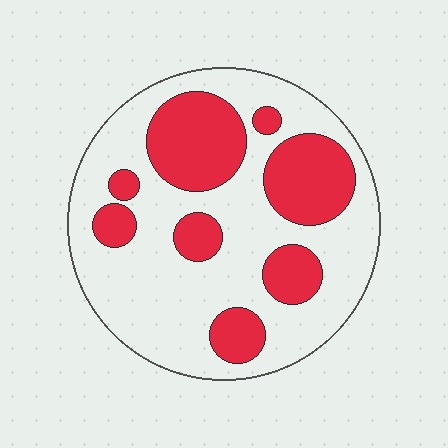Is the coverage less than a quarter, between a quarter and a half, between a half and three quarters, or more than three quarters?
Between a quarter and a half.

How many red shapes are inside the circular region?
8.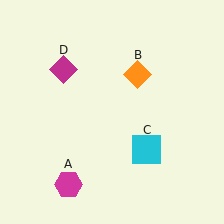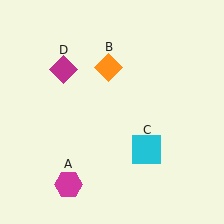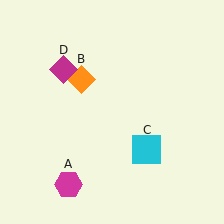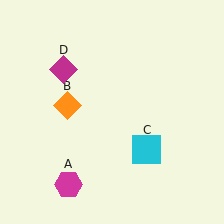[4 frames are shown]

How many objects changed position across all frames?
1 object changed position: orange diamond (object B).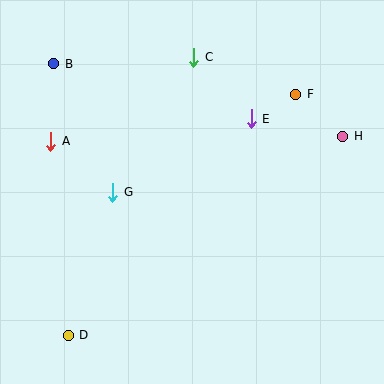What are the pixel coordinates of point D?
Point D is at (68, 335).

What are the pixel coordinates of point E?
Point E is at (251, 119).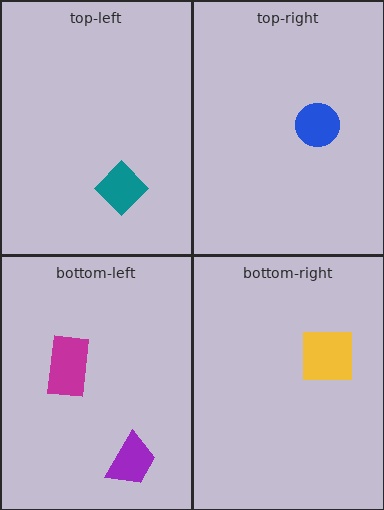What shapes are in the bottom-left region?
The magenta rectangle, the purple trapezoid.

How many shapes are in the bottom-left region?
2.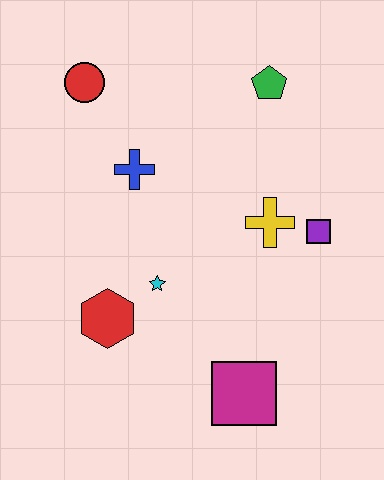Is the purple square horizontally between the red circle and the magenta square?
No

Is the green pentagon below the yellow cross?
No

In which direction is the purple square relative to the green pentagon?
The purple square is below the green pentagon.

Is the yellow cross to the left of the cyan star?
No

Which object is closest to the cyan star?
The red hexagon is closest to the cyan star.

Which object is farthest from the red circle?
The magenta square is farthest from the red circle.